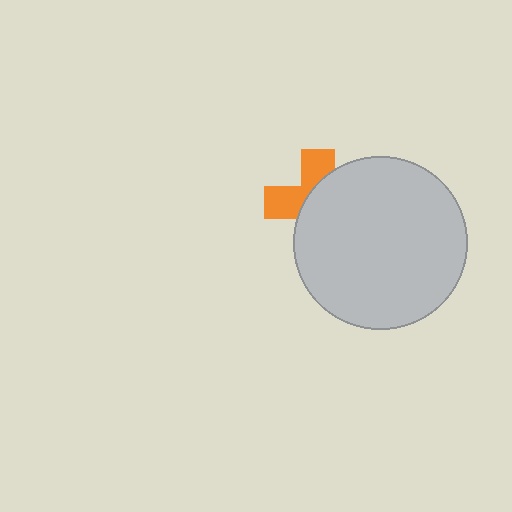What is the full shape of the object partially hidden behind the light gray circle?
The partially hidden object is an orange cross.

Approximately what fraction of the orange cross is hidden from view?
Roughly 61% of the orange cross is hidden behind the light gray circle.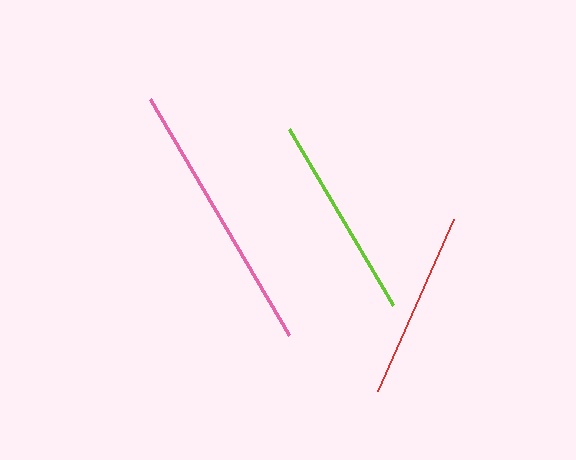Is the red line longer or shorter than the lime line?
The lime line is longer than the red line.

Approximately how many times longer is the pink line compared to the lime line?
The pink line is approximately 1.3 times the length of the lime line.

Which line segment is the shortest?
The red line is the shortest at approximately 188 pixels.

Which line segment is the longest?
The pink line is the longest at approximately 273 pixels.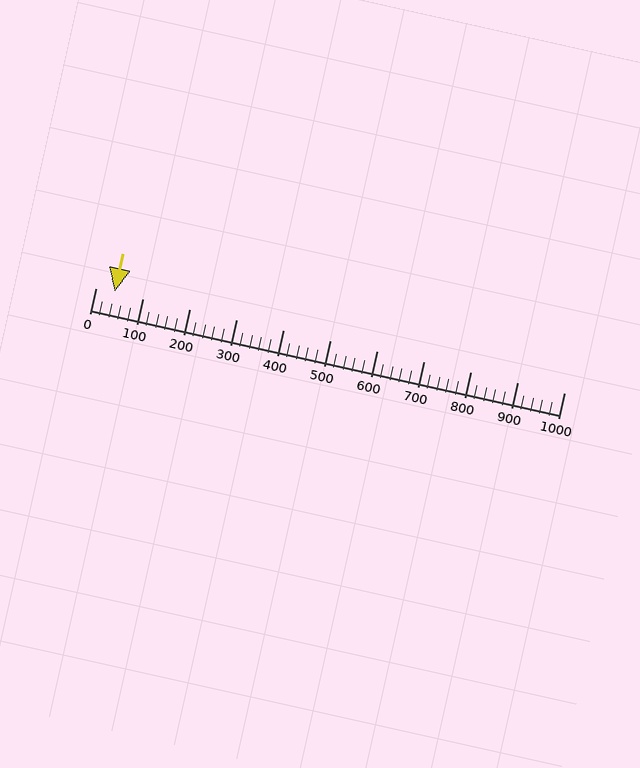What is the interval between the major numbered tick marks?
The major tick marks are spaced 100 units apart.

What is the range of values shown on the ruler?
The ruler shows values from 0 to 1000.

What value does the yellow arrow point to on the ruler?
The yellow arrow points to approximately 40.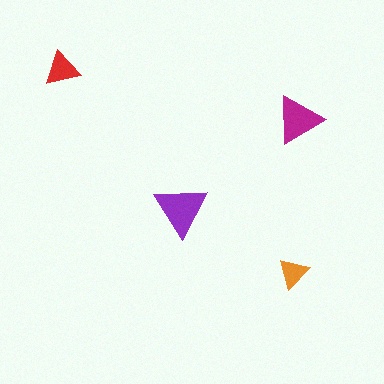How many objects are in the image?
There are 4 objects in the image.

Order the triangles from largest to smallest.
the purple one, the magenta one, the red one, the orange one.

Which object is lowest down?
The orange triangle is bottommost.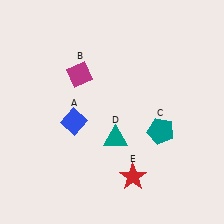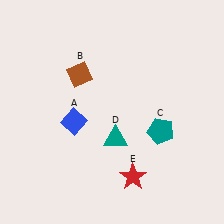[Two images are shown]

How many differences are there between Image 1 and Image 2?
There is 1 difference between the two images.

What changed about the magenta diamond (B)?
In Image 1, B is magenta. In Image 2, it changed to brown.